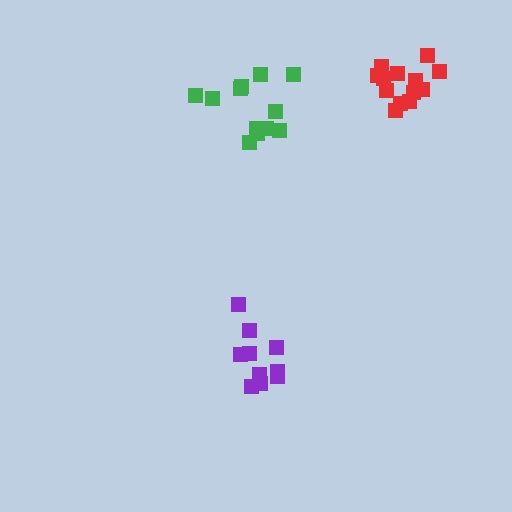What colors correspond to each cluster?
The clusters are colored: purple, red, green.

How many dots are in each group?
Group 1: 10 dots, Group 2: 13 dots, Group 3: 12 dots (35 total).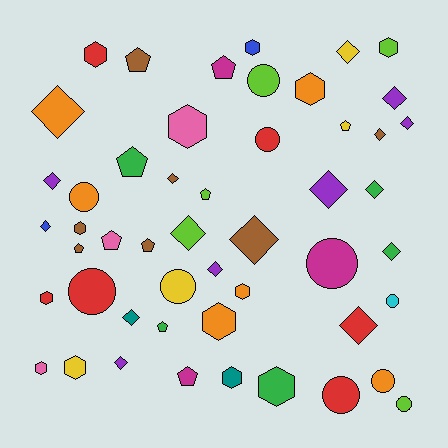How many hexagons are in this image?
There are 13 hexagons.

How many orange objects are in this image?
There are 6 orange objects.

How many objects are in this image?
There are 50 objects.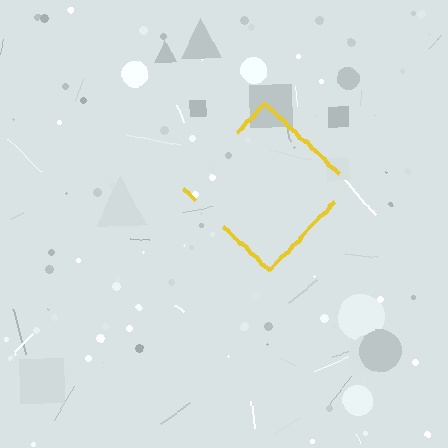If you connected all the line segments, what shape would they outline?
They would outline a diamond.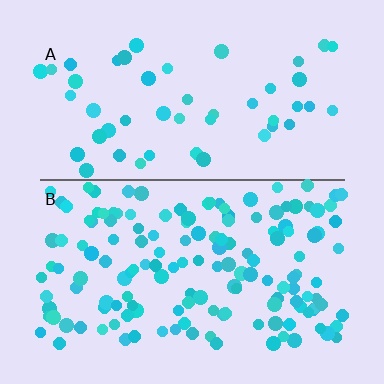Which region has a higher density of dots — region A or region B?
B (the bottom).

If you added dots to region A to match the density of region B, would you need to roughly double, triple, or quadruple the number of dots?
Approximately triple.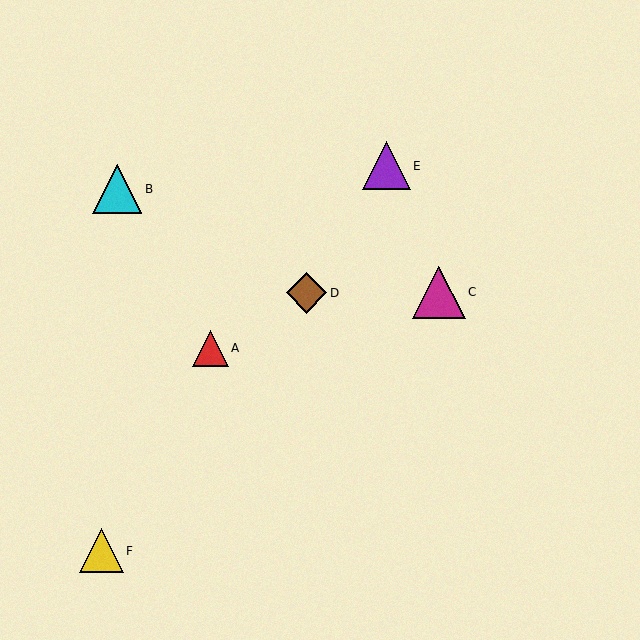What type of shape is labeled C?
Shape C is a magenta triangle.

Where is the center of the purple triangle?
The center of the purple triangle is at (386, 166).